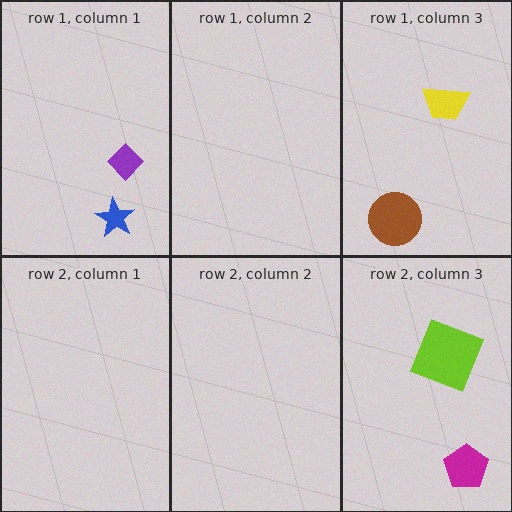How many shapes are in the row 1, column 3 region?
2.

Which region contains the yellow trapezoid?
The row 1, column 3 region.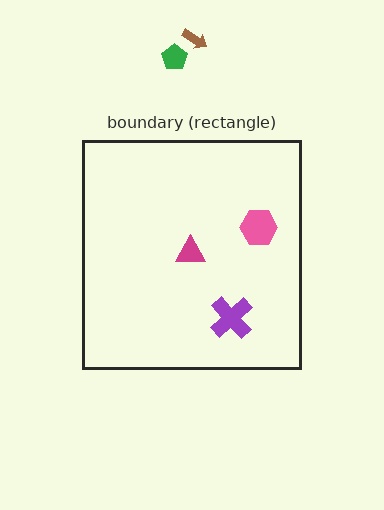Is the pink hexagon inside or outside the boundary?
Inside.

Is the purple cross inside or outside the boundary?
Inside.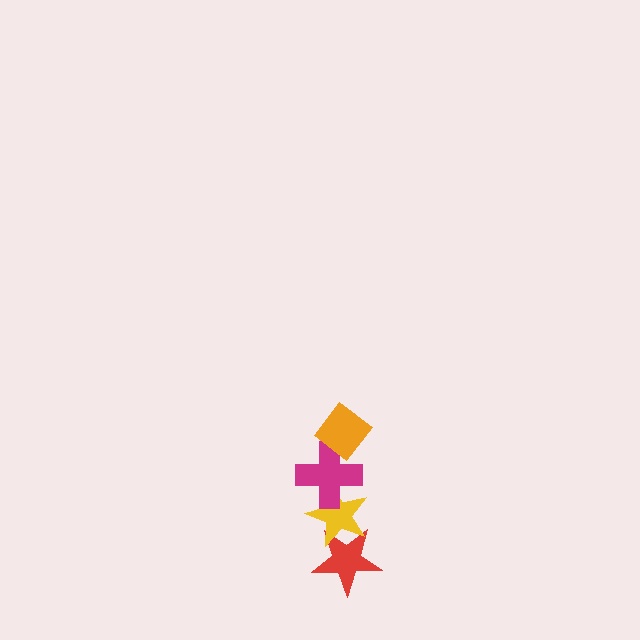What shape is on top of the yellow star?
The magenta cross is on top of the yellow star.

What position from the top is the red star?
The red star is 4th from the top.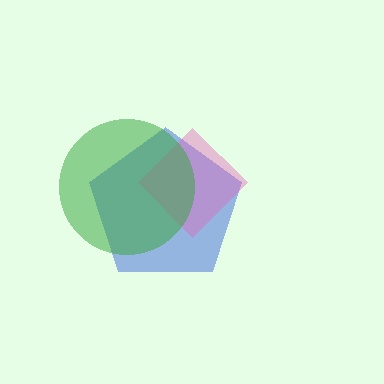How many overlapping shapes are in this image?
There are 3 overlapping shapes in the image.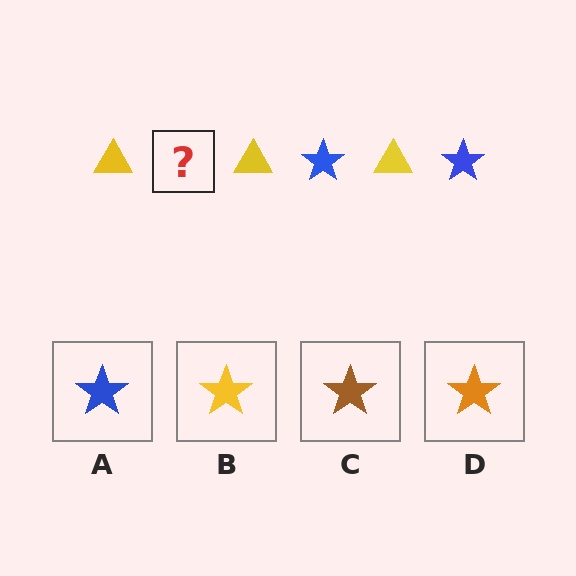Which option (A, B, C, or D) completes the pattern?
A.